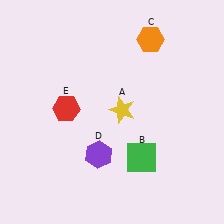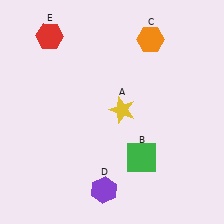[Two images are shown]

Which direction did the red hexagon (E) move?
The red hexagon (E) moved up.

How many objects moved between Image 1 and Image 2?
2 objects moved between the two images.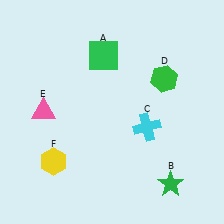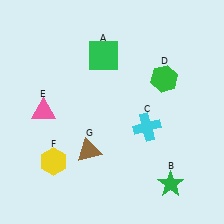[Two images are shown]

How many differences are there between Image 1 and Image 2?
There is 1 difference between the two images.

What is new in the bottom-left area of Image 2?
A brown triangle (G) was added in the bottom-left area of Image 2.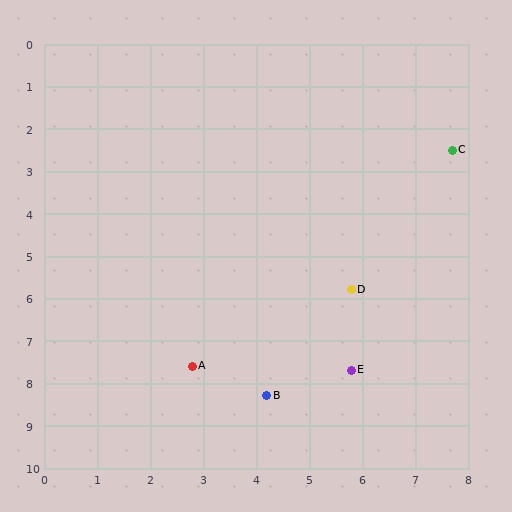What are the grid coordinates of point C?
Point C is at approximately (7.7, 2.5).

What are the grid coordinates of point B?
Point B is at approximately (4.2, 8.3).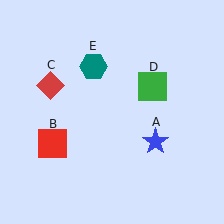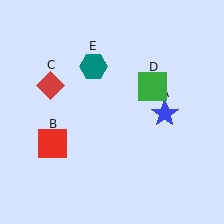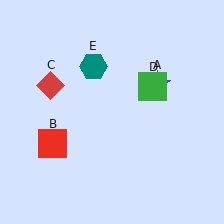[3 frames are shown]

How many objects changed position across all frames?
1 object changed position: blue star (object A).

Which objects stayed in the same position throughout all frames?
Red square (object B) and red diamond (object C) and green square (object D) and teal hexagon (object E) remained stationary.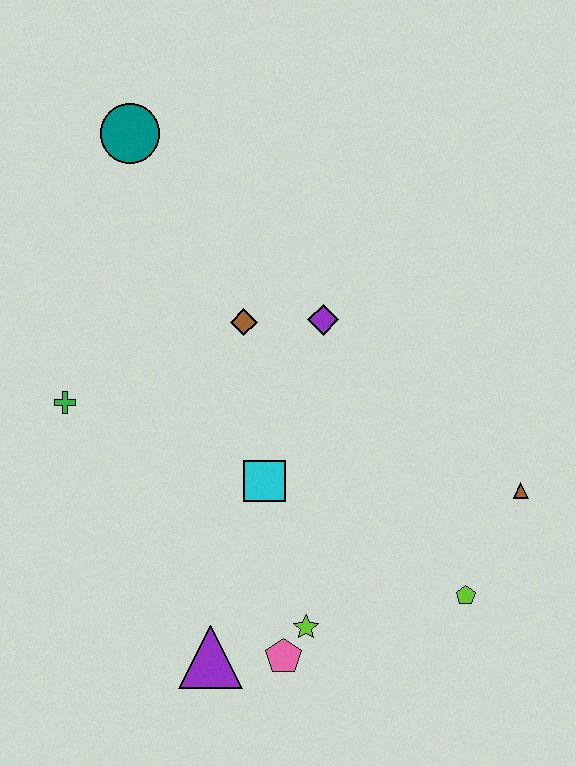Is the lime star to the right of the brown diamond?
Yes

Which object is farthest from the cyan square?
The teal circle is farthest from the cyan square.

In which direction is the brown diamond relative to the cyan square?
The brown diamond is above the cyan square.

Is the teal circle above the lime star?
Yes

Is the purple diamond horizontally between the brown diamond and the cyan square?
No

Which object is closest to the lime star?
The pink pentagon is closest to the lime star.